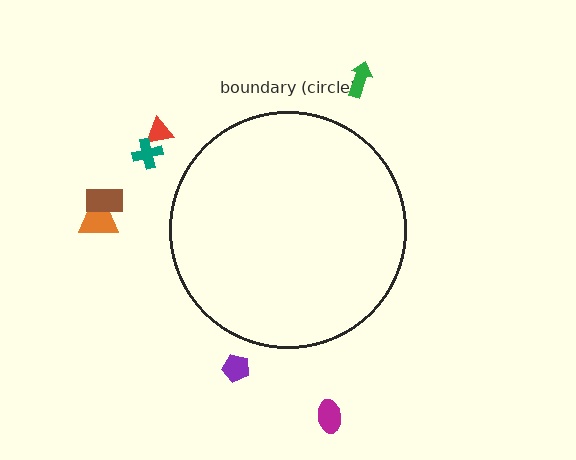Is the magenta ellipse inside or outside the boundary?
Outside.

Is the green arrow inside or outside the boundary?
Outside.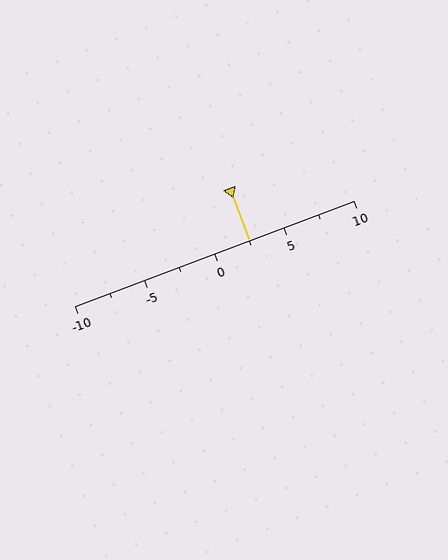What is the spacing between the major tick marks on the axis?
The major ticks are spaced 5 apart.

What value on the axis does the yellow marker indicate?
The marker indicates approximately 2.5.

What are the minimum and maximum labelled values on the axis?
The axis runs from -10 to 10.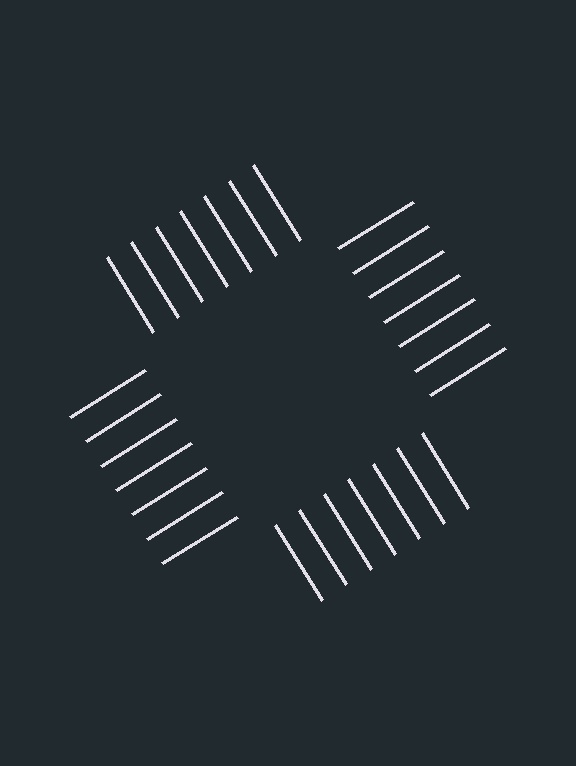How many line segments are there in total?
28 — 7 along each of the 4 edges.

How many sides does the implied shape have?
4 sides — the line-ends trace a square.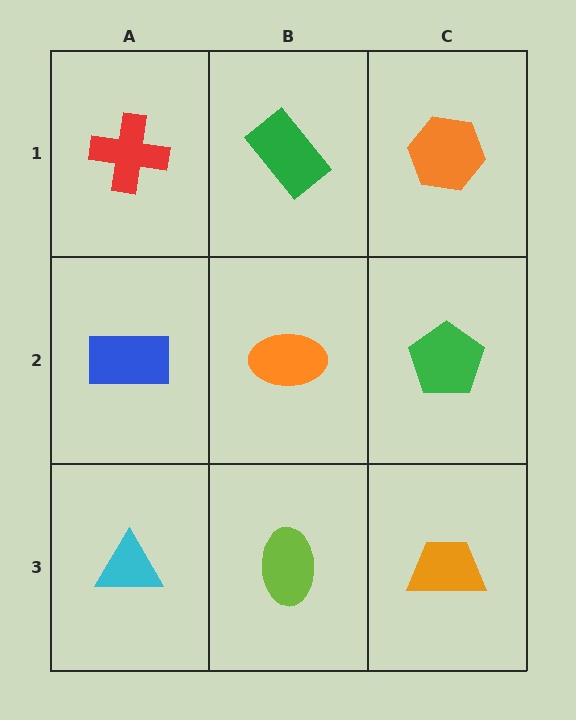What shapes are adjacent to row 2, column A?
A red cross (row 1, column A), a cyan triangle (row 3, column A), an orange ellipse (row 2, column B).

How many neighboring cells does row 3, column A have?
2.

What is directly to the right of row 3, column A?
A lime ellipse.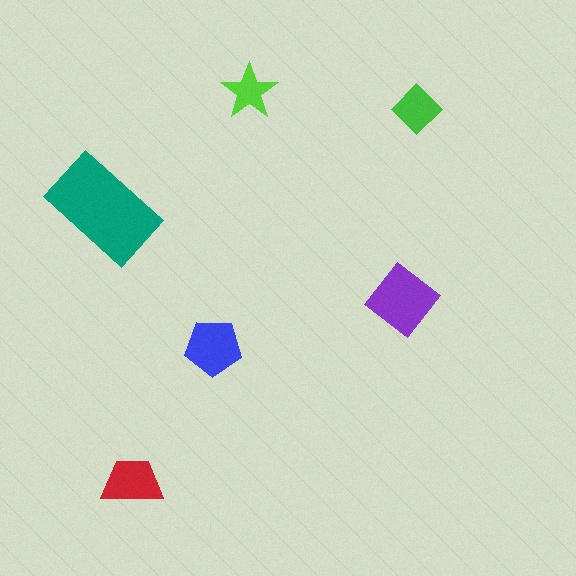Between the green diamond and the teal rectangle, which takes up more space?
The teal rectangle.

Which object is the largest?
The teal rectangle.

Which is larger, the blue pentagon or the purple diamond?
The purple diamond.